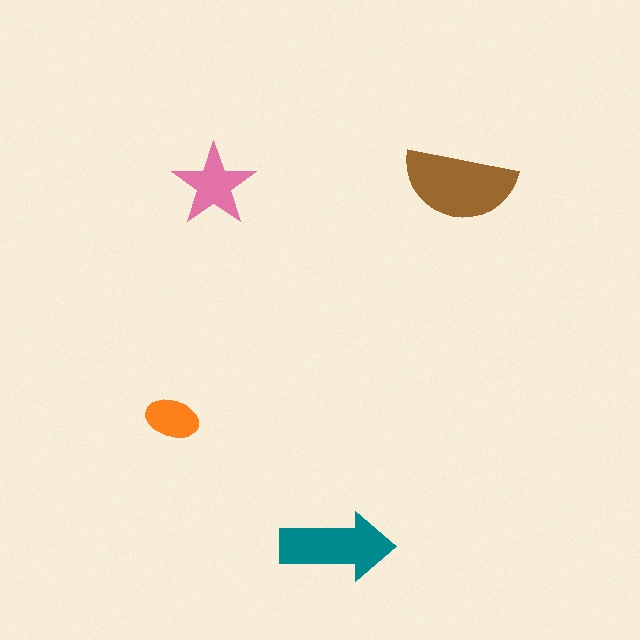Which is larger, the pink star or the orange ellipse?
The pink star.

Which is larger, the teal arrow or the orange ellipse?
The teal arrow.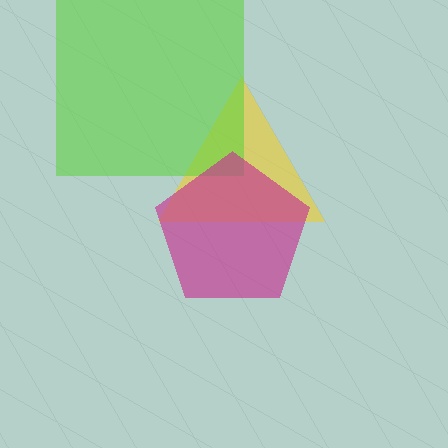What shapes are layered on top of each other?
The layered shapes are: a yellow triangle, a lime square, a magenta pentagon.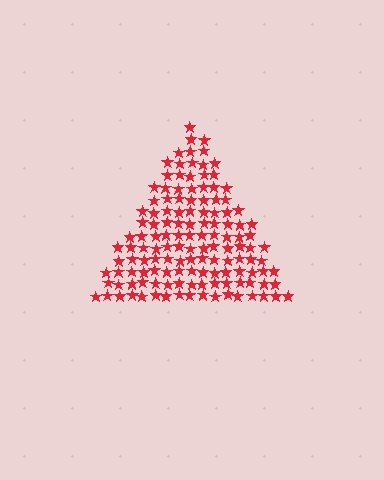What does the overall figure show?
The overall figure shows a triangle.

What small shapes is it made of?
It is made of small stars.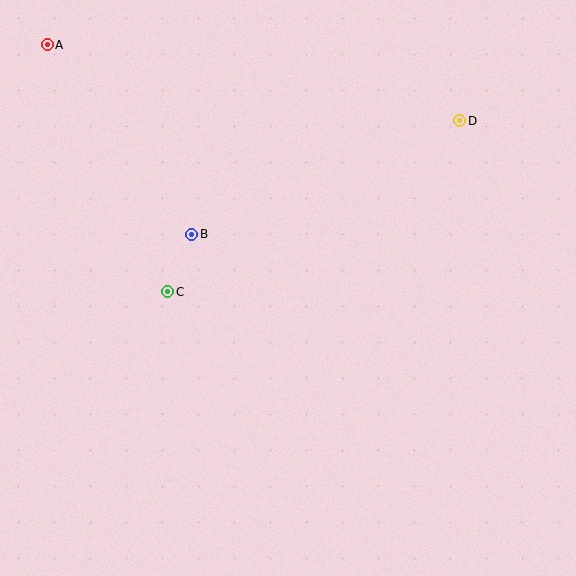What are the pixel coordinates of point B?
Point B is at (192, 234).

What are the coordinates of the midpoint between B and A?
The midpoint between B and A is at (120, 140).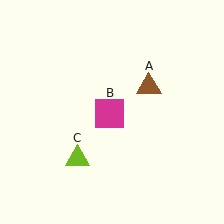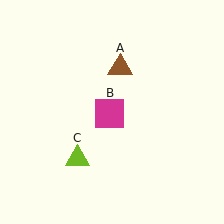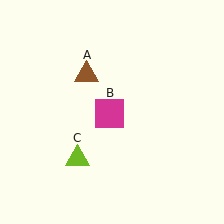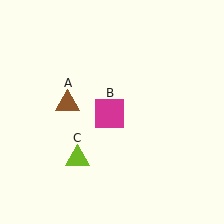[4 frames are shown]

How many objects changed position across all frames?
1 object changed position: brown triangle (object A).